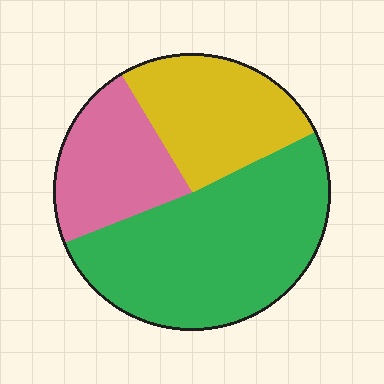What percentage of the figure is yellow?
Yellow covers roughly 25% of the figure.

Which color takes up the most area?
Green, at roughly 50%.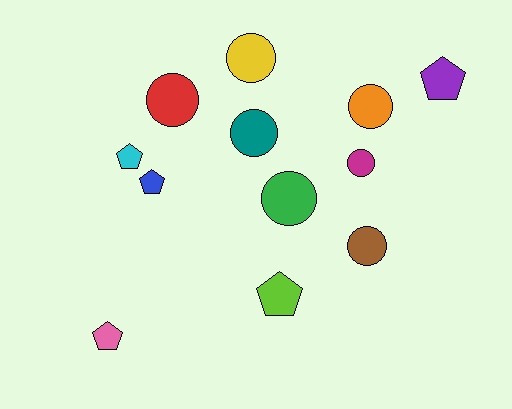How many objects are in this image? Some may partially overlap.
There are 12 objects.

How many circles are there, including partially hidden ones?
There are 7 circles.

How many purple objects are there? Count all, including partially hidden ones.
There is 1 purple object.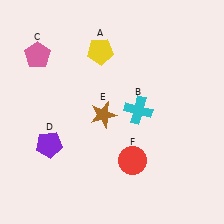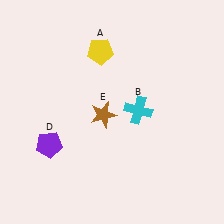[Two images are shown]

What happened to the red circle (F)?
The red circle (F) was removed in Image 2. It was in the bottom-right area of Image 1.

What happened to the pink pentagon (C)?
The pink pentagon (C) was removed in Image 2. It was in the top-left area of Image 1.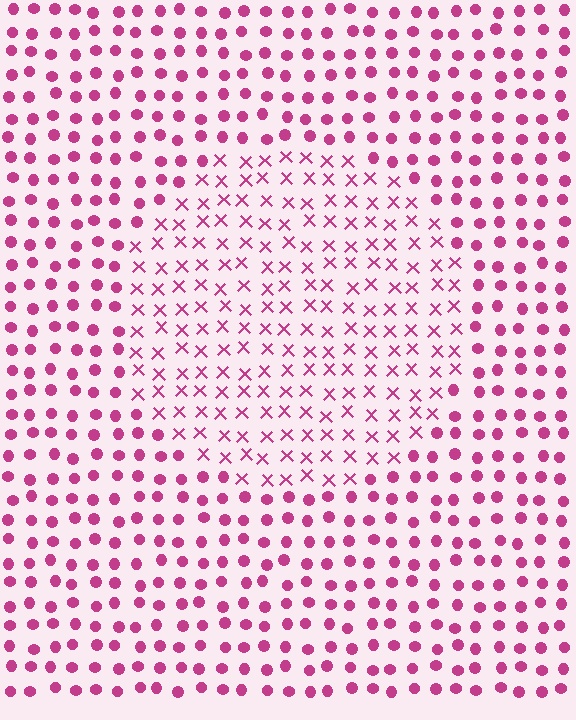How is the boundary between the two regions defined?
The boundary is defined by a change in element shape: X marks inside vs. circles outside. All elements share the same color and spacing.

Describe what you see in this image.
The image is filled with small magenta elements arranged in a uniform grid. A circle-shaped region contains X marks, while the surrounding area contains circles. The boundary is defined purely by the change in element shape.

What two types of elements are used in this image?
The image uses X marks inside the circle region and circles outside it.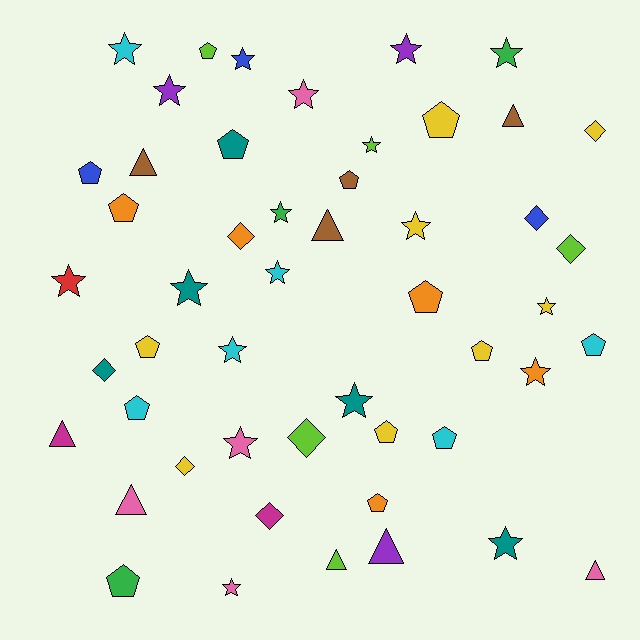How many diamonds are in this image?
There are 8 diamonds.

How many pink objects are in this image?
There are 5 pink objects.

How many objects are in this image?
There are 50 objects.